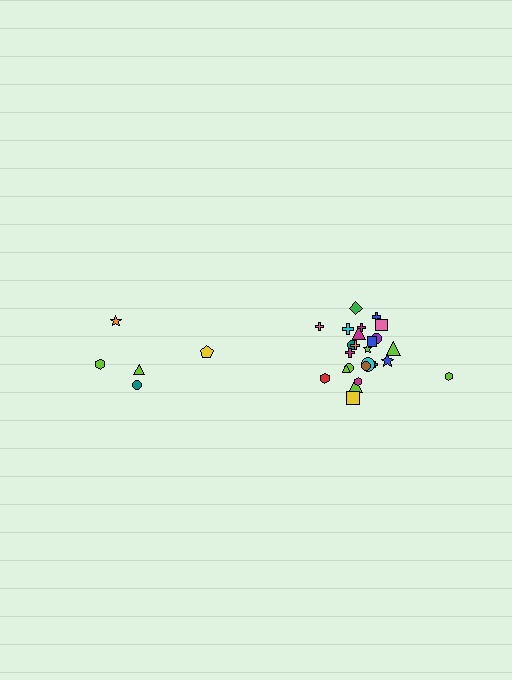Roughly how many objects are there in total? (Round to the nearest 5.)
Roughly 30 objects in total.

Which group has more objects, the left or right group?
The right group.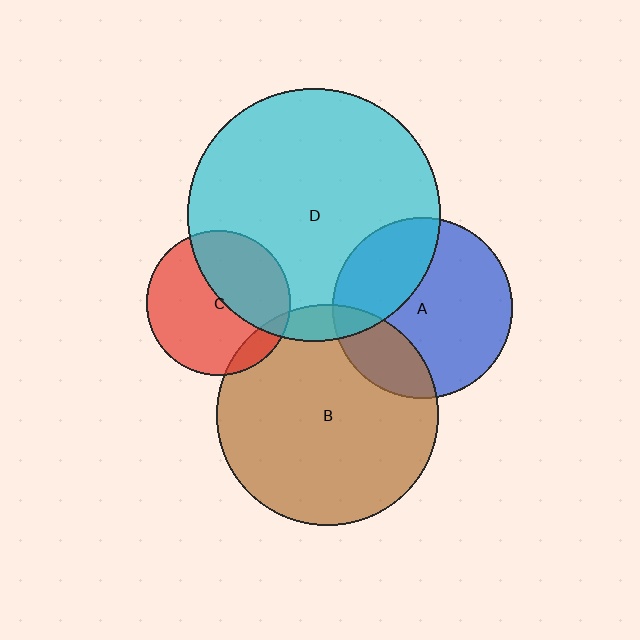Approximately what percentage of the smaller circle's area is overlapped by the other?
Approximately 10%.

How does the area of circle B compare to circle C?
Approximately 2.4 times.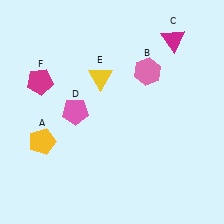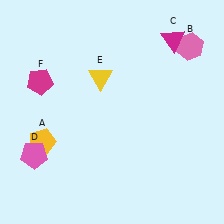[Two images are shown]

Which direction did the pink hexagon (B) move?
The pink hexagon (B) moved right.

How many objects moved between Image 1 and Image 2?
2 objects moved between the two images.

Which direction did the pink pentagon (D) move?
The pink pentagon (D) moved down.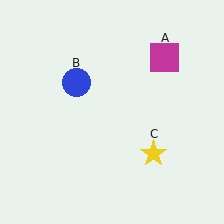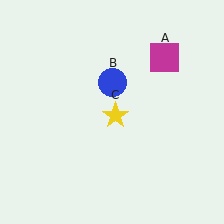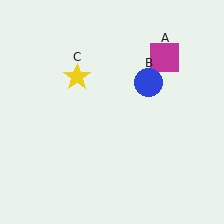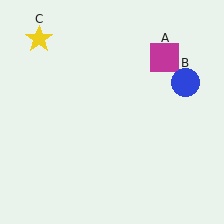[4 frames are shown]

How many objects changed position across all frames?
2 objects changed position: blue circle (object B), yellow star (object C).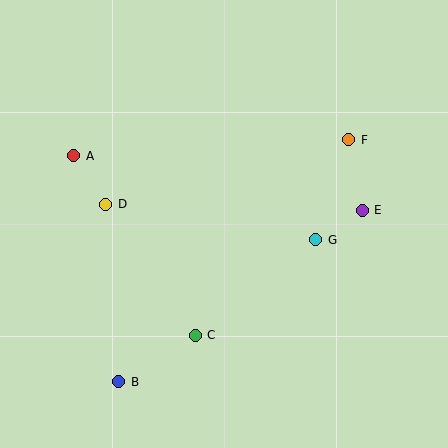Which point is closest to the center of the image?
Point G at (316, 240) is closest to the center.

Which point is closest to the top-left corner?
Point A is closest to the top-left corner.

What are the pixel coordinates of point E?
Point E is at (362, 210).